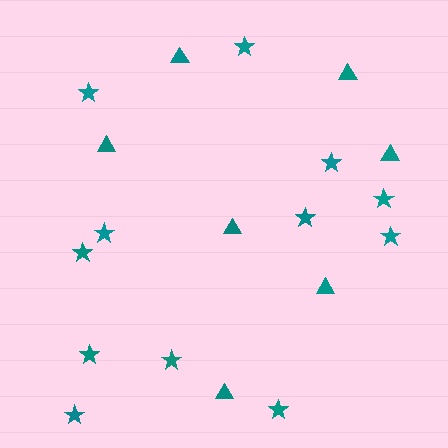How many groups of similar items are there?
There are 2 groups: one group of triangles (7) and one group of stars (12).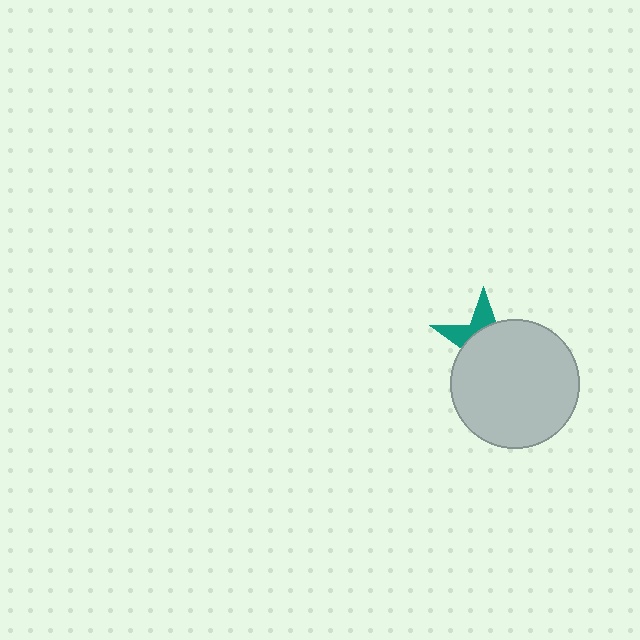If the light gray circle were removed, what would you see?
You would see the complete teal star.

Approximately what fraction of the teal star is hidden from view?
Roughly 70% of the teal star is hidden behind the light gray circle.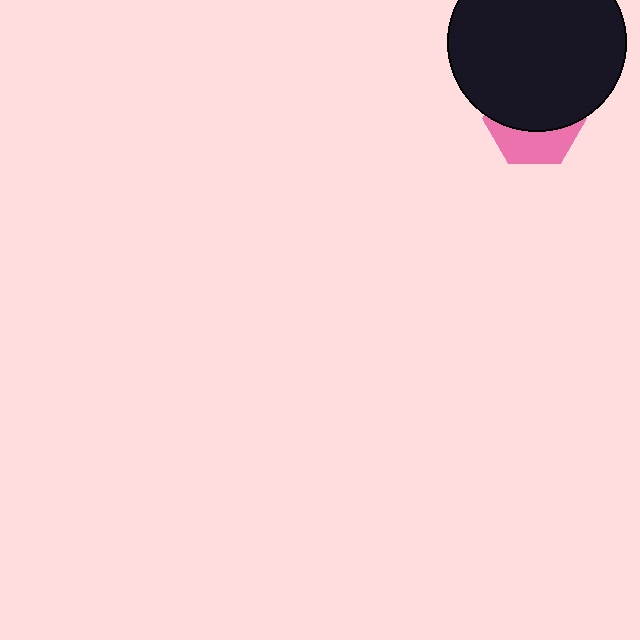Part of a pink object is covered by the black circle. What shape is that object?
It is a hexagon.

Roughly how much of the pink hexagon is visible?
A small part of it is visible (roughly 38%).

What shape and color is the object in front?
The object in front is a black circle.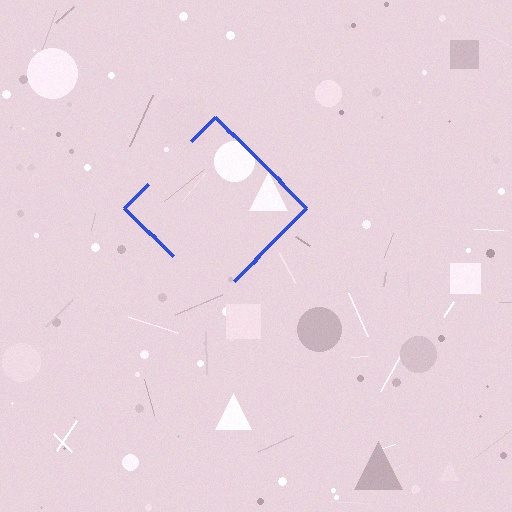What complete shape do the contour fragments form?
The contour fragments form a diamond.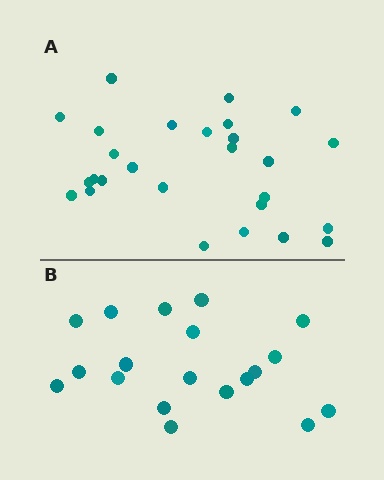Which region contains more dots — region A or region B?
Region A (the top region) has more dots.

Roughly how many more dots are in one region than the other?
Region A has roughly 8 or so more dots than region B.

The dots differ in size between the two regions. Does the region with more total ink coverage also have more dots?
No. Region B has more total ink coverage because its dots are larger, but region A actually contains more individual dots. Total area can be misleading — the number of items is what matters here.